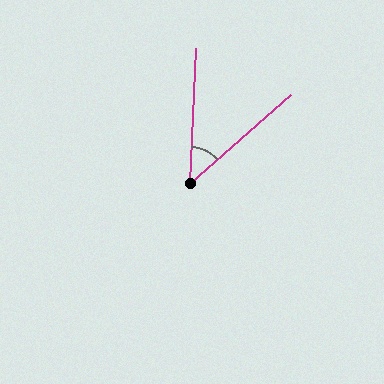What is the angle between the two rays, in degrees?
Approximately 46 degrees.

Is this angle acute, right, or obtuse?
It is acute.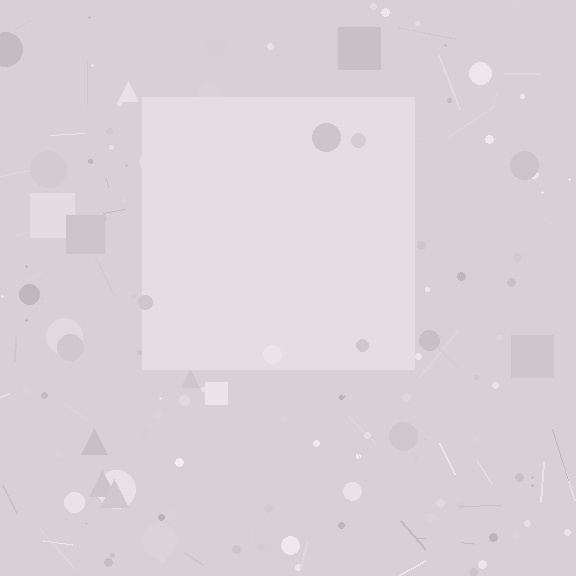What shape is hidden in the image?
A square is hidden in the image.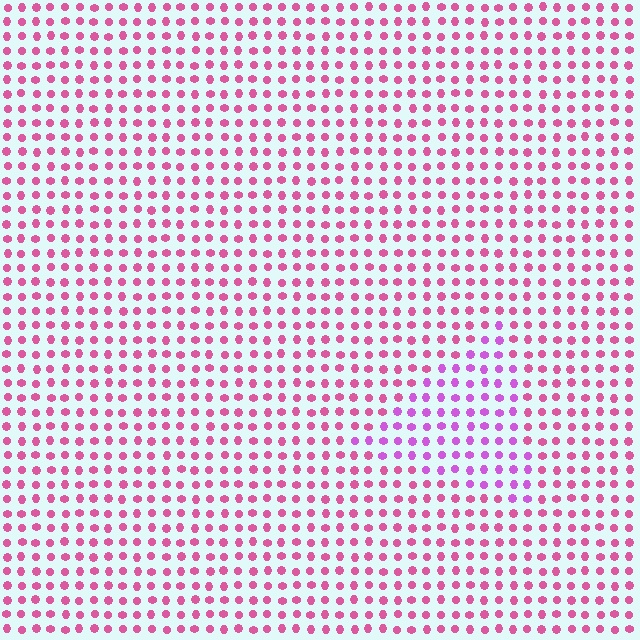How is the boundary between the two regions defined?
The boundary is defined purely by a slight shift in hue (about 34 degrees). Spacing, size, and orientation are identical on both sides.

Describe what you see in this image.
The image is filled with small pink elements in a uniform arrangement. A triangle-shaped region is visible where the elements are tinted to a slightly different hue, forming a subtle color boundary.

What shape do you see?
I see a triangle.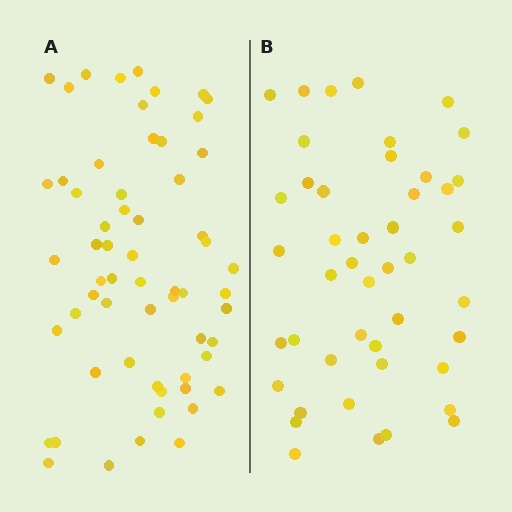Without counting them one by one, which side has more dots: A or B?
Region A (the left region) has more dots.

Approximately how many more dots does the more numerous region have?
Region A has approximately 15 more dots than region B.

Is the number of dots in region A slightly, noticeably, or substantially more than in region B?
Region A has noticeably more, but not dramatically so. The ratio is roughly 1.3 to 1.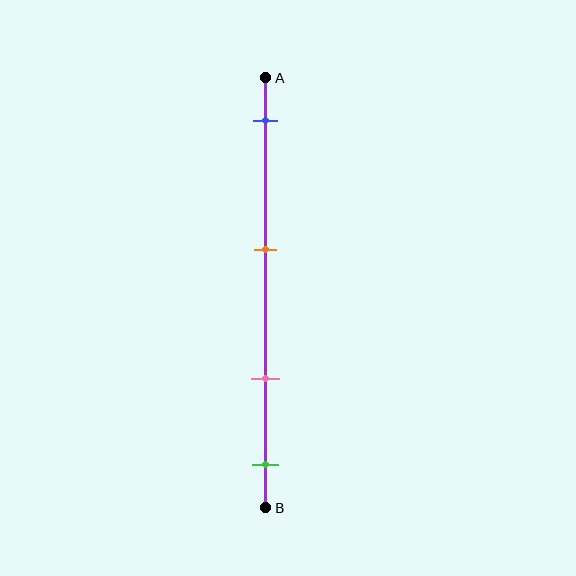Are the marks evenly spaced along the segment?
No, the marks are not evenly spaced.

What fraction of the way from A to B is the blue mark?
The blue mark is approximately 10% (0.1) of the way from A to B.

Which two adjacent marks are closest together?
The pink and green marks are the closest adjacent pair.